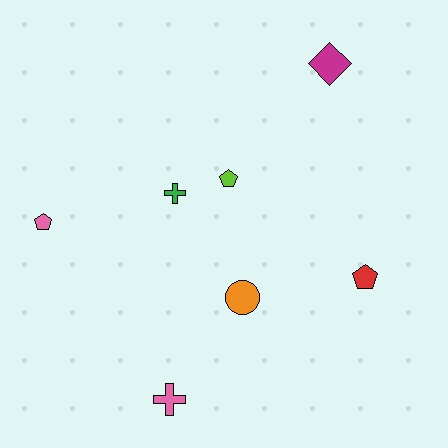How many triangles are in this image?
There are no triangles.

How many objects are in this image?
There are 7 objects.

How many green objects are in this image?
There is 1 green object.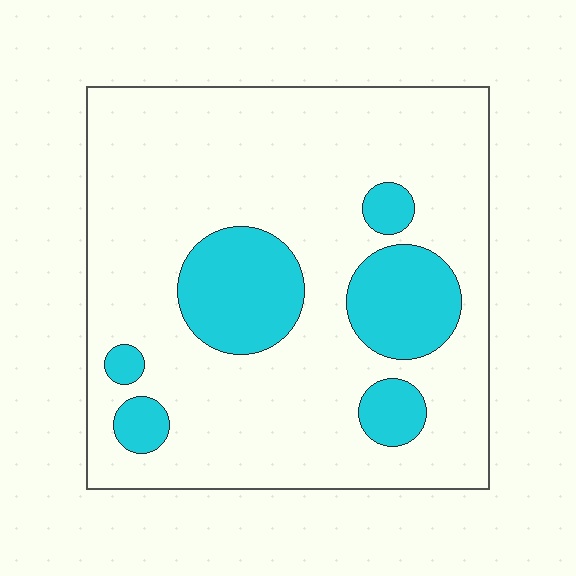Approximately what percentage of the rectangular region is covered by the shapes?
Approximately 20%.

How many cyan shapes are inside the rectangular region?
6.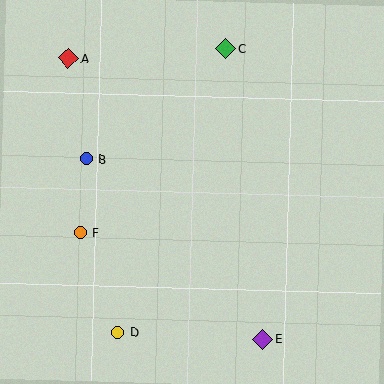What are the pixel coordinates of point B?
Point B is at (86, 159).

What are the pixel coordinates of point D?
Point D is at (118, 332).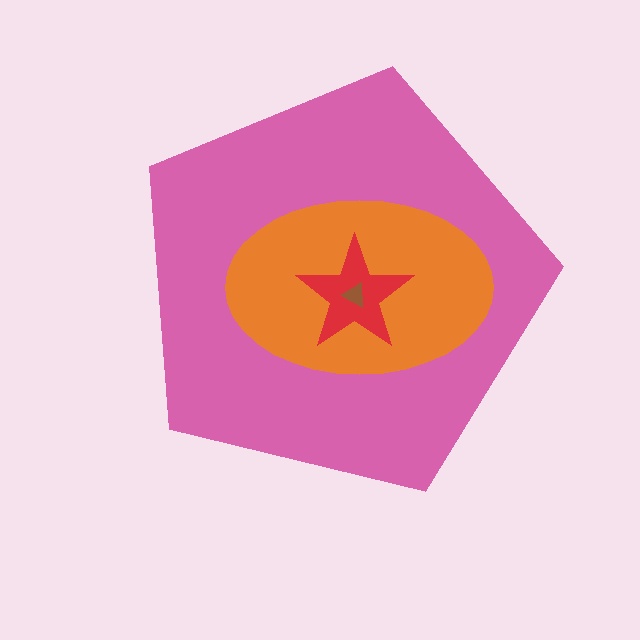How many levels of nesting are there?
4.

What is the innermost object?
The brown triangle.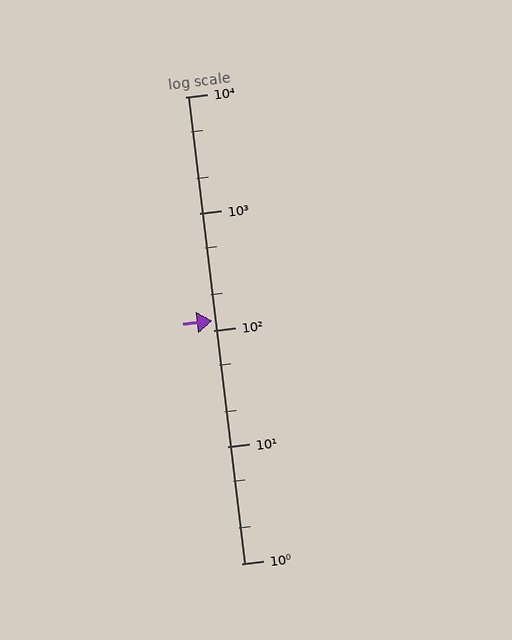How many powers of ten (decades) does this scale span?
The scale spans 4 decades, from 1 to 10000.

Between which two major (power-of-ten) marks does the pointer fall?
The pointer is between 100 and 1000.